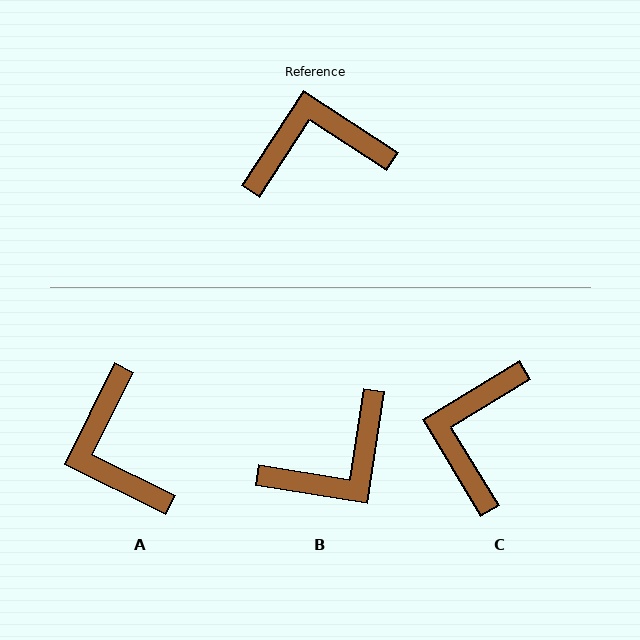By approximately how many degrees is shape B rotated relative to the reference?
Approximately 156 degrees clockwise.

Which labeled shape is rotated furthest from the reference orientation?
B, about 156 degrees away.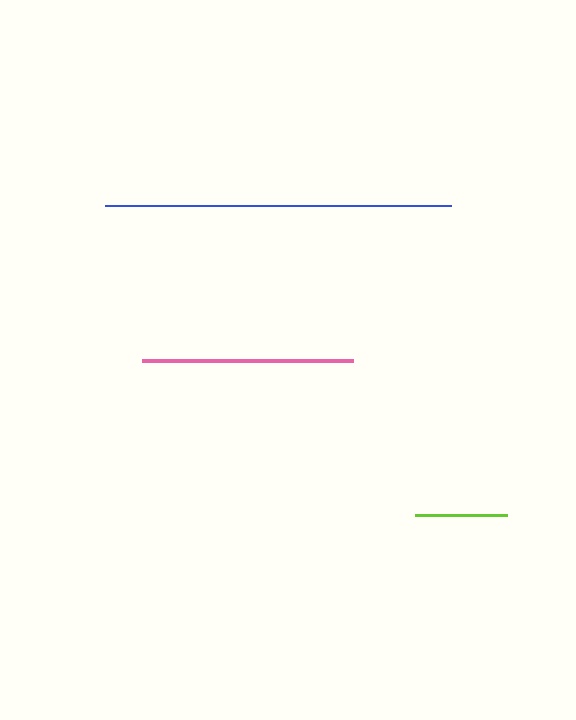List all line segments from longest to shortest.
From longest to shortest: blue, pink, lime.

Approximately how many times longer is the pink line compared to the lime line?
The pink line is approximately 2.3 times the length of the lime line.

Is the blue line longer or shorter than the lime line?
The blue line is longer than the lime line.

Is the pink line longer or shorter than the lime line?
The pink line is longer than the lime line.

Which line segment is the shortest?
The lime line is the shortest at approximately 92 pixels.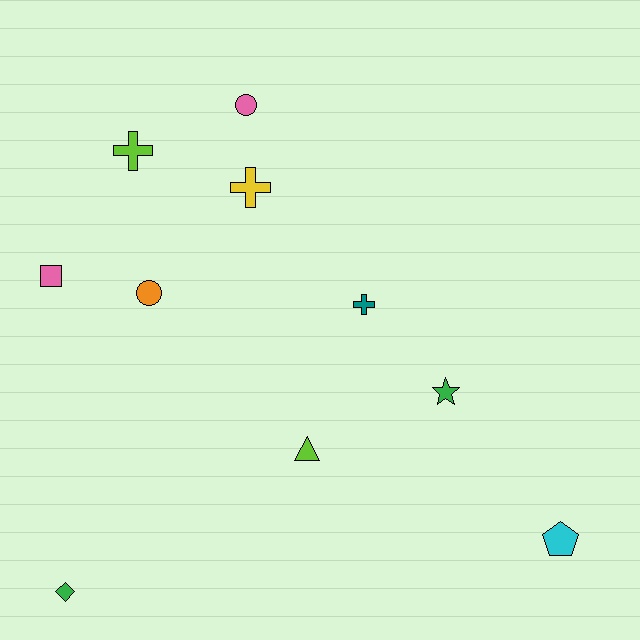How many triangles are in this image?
There is 1 triangle.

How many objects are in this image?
There are 10 objects.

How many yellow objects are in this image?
There is 1 yellow object.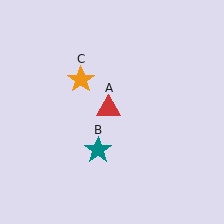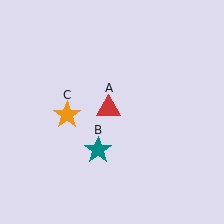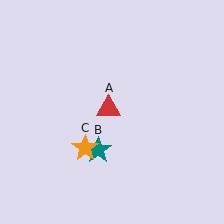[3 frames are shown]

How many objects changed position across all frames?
1 object changed position: orange star (object C).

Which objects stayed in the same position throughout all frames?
Red triangle (object A) and teal star (object B) remained stationary.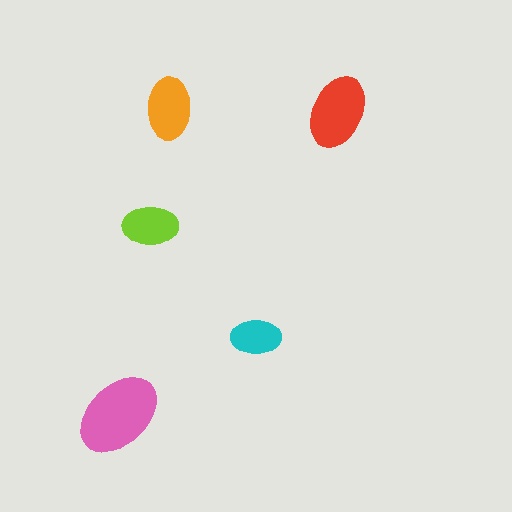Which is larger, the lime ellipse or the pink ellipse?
The pink one.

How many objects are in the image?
There are 5 objects in the image.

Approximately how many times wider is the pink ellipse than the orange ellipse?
About 1.5 times wider.